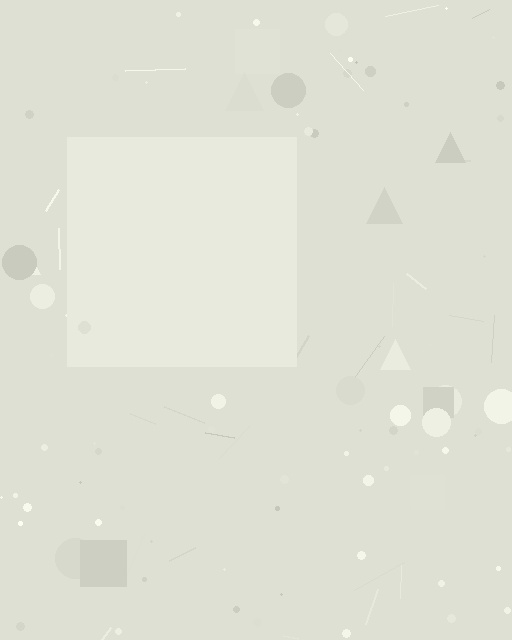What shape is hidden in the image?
A square is hidden in the image.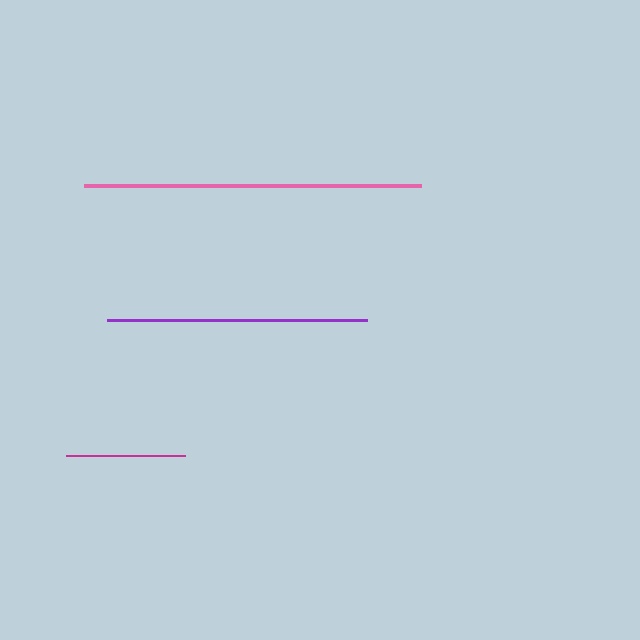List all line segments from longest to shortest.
From longest to shortest: pink, purple, magenta.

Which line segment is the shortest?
The magenta line is the shortest at approximately 120 pixels.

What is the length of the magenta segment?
The magenta segment is approximately 120 pixels long.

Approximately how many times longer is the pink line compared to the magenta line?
The pink line is approximately 2.8 times the length of the magenta line.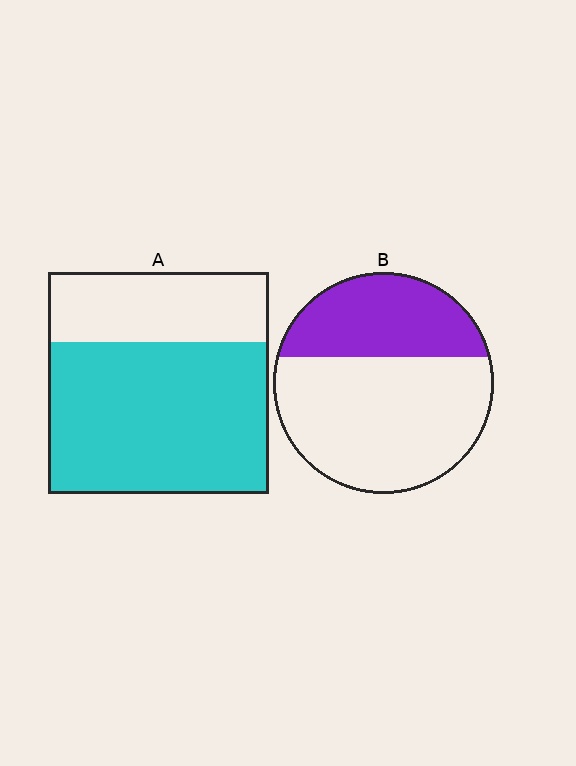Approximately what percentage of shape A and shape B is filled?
A is approximately 70% and B is approximately 35%.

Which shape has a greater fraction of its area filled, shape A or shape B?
Shape A.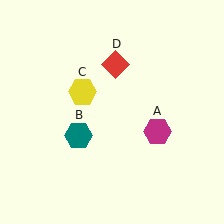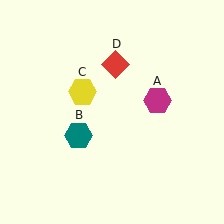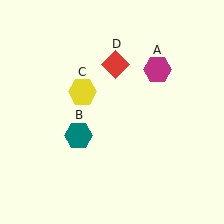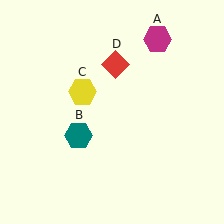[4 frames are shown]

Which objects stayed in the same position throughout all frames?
Teal hexagon (object B) and yellow hexagon (object C) and red diamond (object D) remained stationary.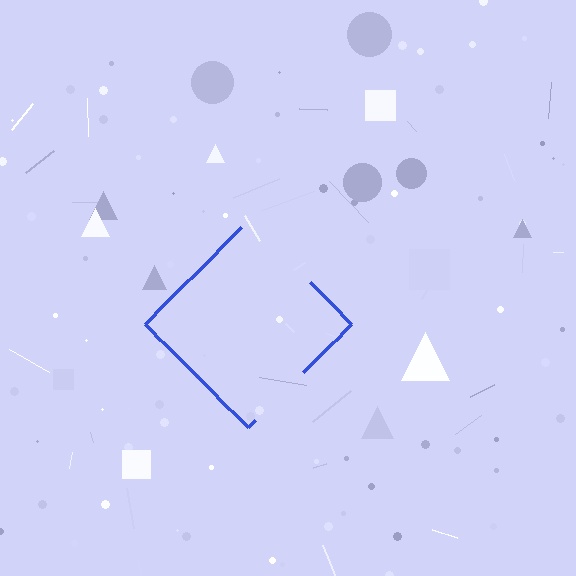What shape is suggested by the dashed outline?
The dashed outline suggests a diamond.